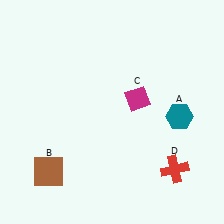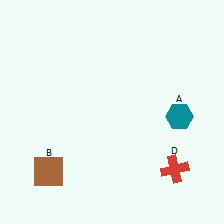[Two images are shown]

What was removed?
The magenta diamond (C) was removed in Image 2.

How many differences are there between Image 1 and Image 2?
There is 1 difference between the two images.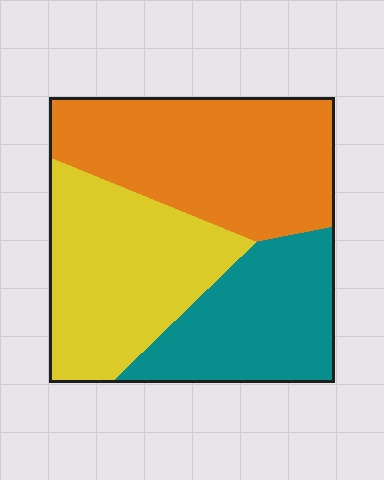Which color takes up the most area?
Orange, at roughly 40%.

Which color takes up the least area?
Teal, at roughly 25%.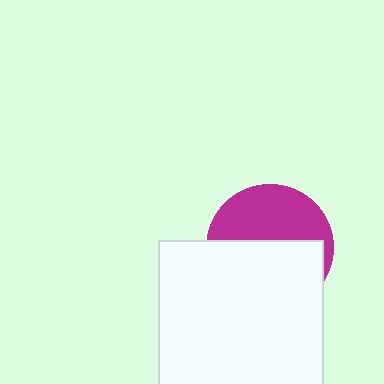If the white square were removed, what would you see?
You would see the complete magenta circle.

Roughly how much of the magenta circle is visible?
A small part of it is visible (roughly 45%).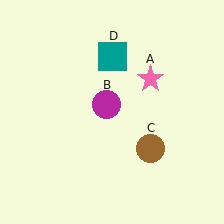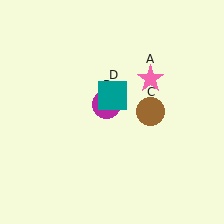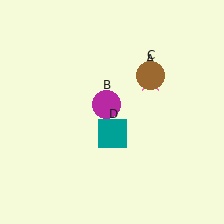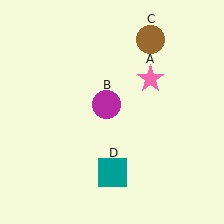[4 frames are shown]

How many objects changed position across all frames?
2 objects changed position: brown circle (object C), teal square (object D).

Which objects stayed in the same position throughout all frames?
Pink star (object A) and magenta circle (object B) remained stationary.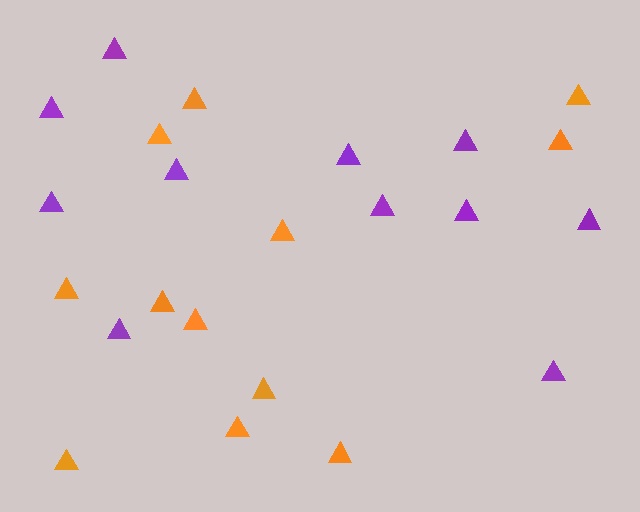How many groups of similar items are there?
There are 2 groups: one group of orange triangles (12) and one group of purple triangles (11).